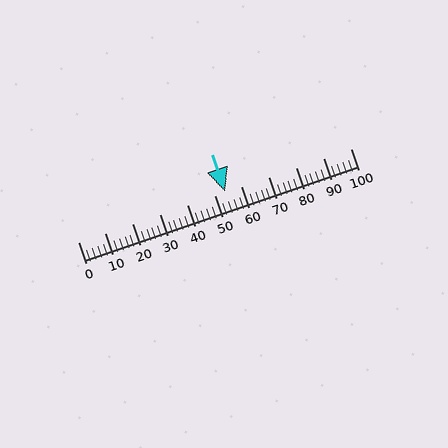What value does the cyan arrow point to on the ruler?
The cyan arrow points to approximately 54.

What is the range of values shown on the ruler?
The ruler shows values from 0 to 100.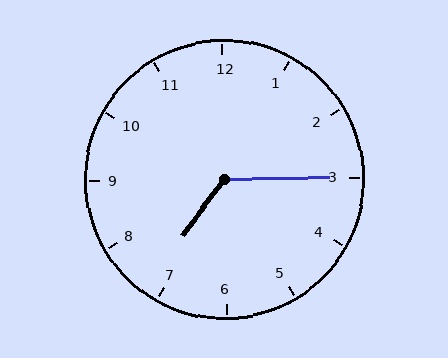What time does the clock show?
7:15.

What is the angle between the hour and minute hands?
Approximately 128 degrees.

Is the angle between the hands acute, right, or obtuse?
It is obtuse.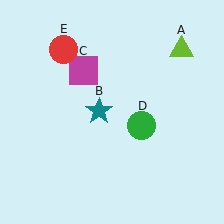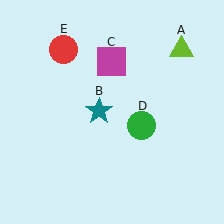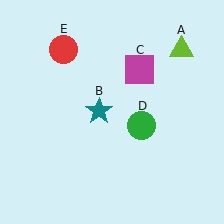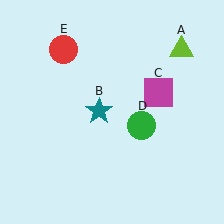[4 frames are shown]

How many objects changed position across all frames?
1 object changed position: magenta square (object C).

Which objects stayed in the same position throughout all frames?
Lime triangle (object A) and teal star (object B) and green circle (object D) and red circle (object E) remained stationary.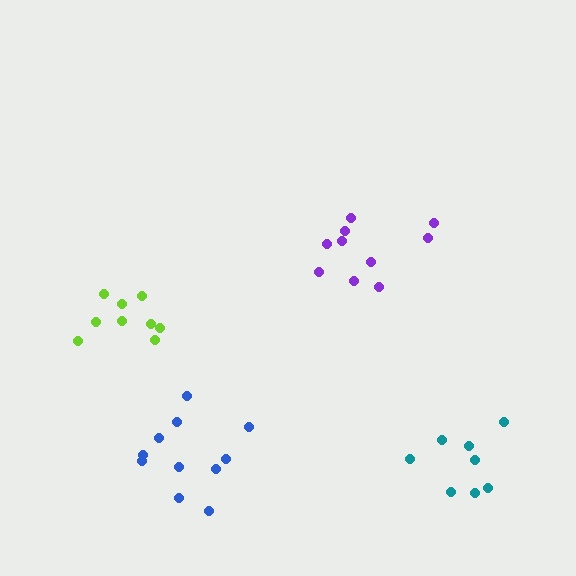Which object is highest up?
The purple cluster is topmost.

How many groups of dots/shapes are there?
There are 4 groups.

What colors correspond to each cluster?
The clusters are colored: blue, teal, lime, purple.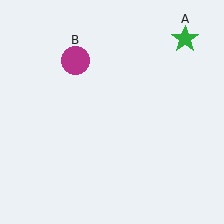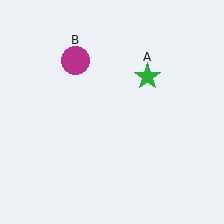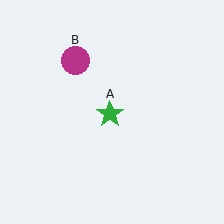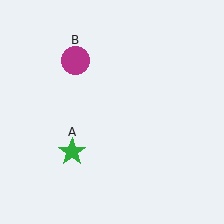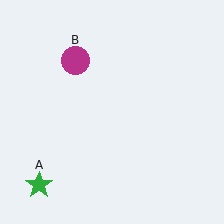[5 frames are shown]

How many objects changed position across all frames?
1 object changed position: green star (object A).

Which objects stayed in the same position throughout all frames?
Magenta circle (object B) remained stationary.